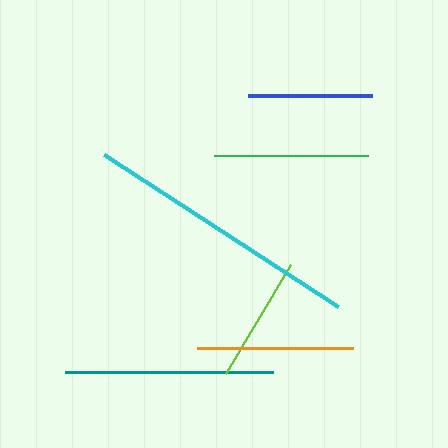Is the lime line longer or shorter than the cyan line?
The cyan line is longer than the lime line.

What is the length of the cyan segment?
The cyan segment is approximately 278 pixels long.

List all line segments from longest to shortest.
From longest to shortest: cyan, teal, orange, green, lime, blue.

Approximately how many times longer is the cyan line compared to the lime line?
The cyan line is approximately 2.2 times the length of the lime line.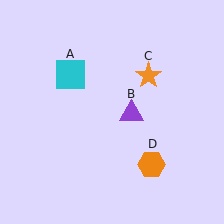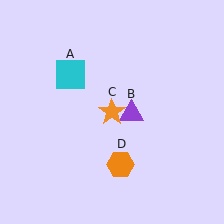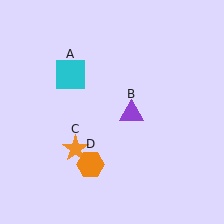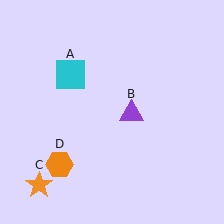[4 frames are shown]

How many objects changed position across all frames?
2 objects changed position: orange star (object C), orange hexagon (object D).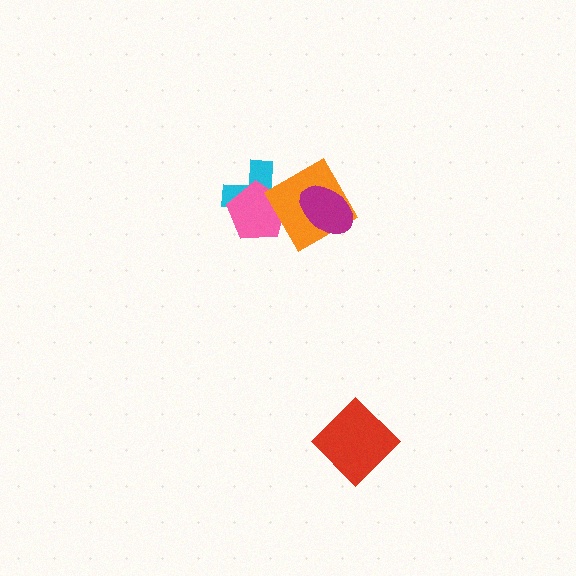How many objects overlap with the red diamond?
0 objects overlap with the red diamond.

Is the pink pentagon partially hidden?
Yes, it is partially covered by another shape.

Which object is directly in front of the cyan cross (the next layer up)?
The pink pentagon is directly in front of the cyan cross.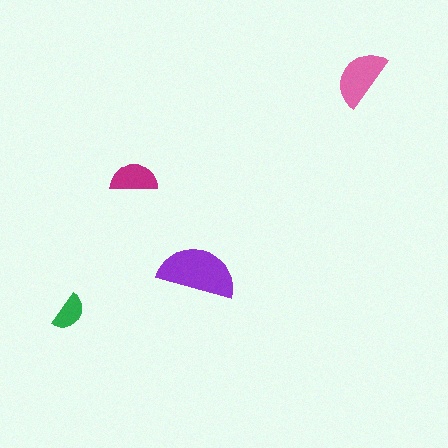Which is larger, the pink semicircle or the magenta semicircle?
The pink one.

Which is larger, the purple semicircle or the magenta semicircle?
The purple one.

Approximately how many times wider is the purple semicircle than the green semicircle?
About 2 times wider.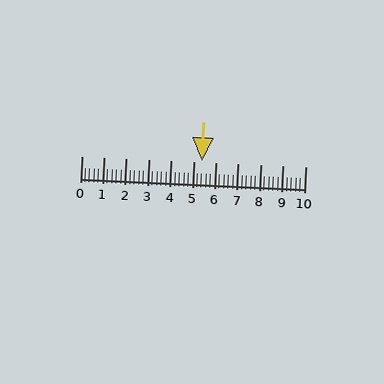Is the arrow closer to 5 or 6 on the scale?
The arrow is closer to 5.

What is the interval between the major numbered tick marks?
The major tick marks are spaced 1 units apart.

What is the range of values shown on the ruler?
The ruler shows values from 0 to 10.